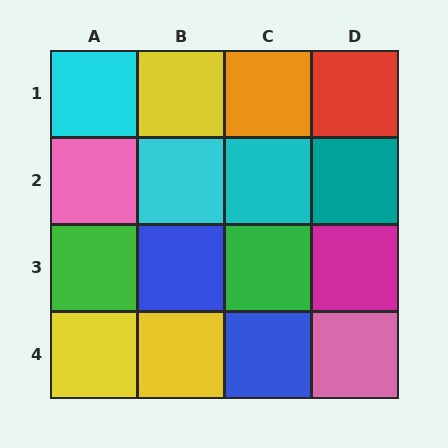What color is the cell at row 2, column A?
Pink.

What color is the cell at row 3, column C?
Green.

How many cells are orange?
1 cell is orange.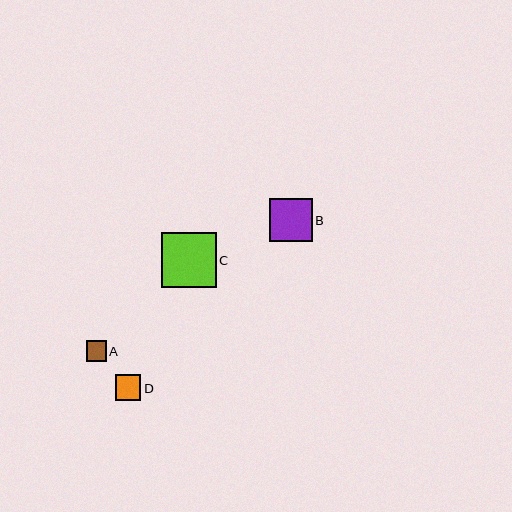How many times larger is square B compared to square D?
Square B is approximately 1.7 times the size of square D.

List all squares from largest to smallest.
From largest to smallest: C, B, D, A.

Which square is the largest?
Square C is the largest with a size of approximately 55 pixels.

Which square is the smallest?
Square A is the smallest with a size of approximately 20 pixels.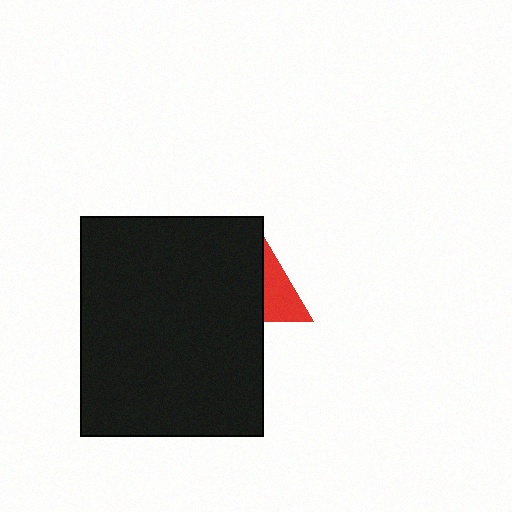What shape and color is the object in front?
The object in front is a black rectangle.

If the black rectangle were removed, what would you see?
You would see the complete red triangle.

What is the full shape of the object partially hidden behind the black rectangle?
The partially hidden object is a red triangle.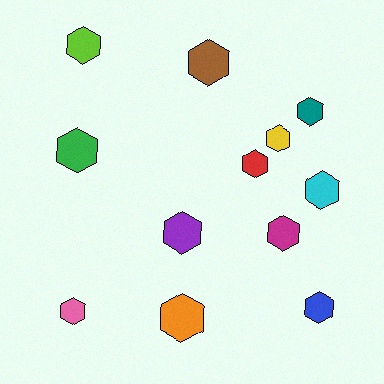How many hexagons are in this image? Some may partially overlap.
There are 12 hexagons.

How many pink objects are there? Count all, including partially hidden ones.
There is 1 pink object.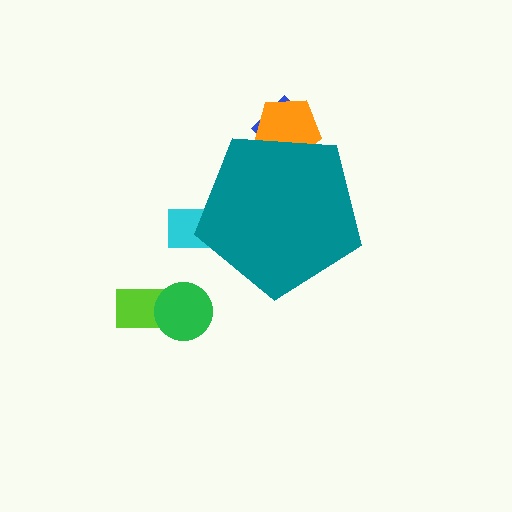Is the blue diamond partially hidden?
Yes, the blue diamond is partially hidden behind the teal pentagon.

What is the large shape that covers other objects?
A teal pentagon.